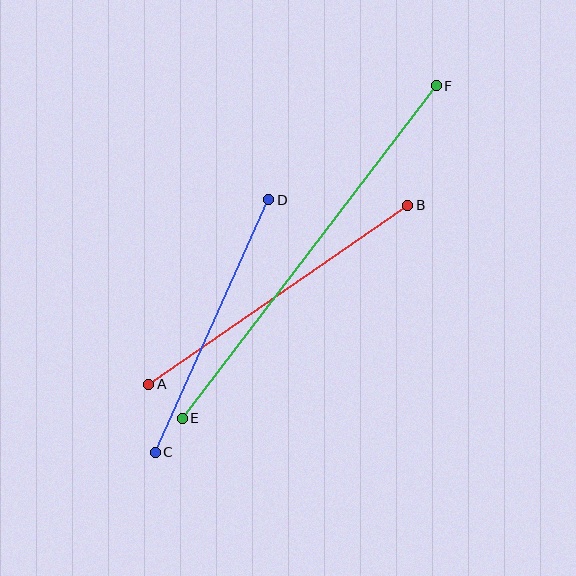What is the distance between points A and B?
The distance is approximately 315 pixels.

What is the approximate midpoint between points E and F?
The midpoint is at approximately (309, 252) pixels.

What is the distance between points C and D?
The distance is approximately 277 pixels.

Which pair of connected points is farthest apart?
Points E and F are farthest apart.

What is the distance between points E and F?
The distance is approximately 418 pixels.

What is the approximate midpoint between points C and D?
The midpoint is at approximately (212, 326) pixels.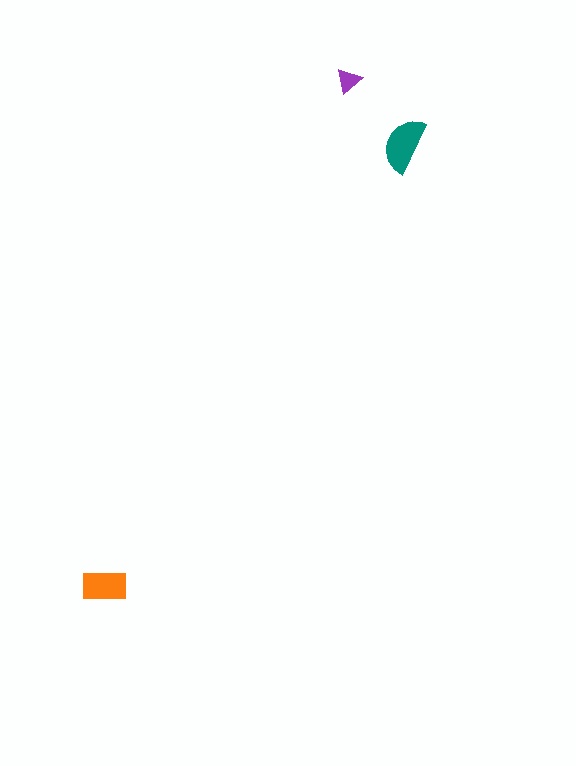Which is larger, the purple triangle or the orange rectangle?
The orange rectangle.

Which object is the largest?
The teal semicircle.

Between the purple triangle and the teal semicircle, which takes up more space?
The teal semicircle.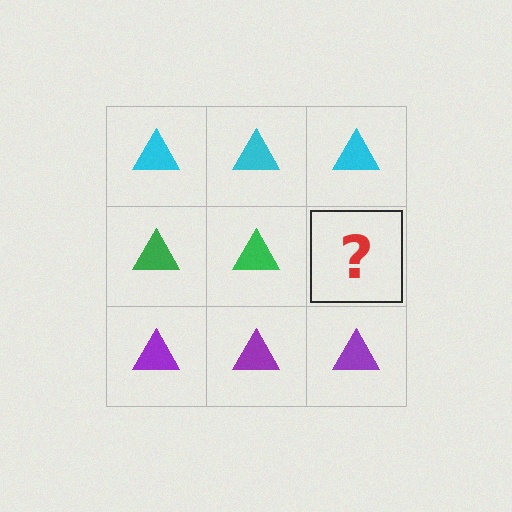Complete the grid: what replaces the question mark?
The question mark should be replaced with a green triangle.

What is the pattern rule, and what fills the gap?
The rule is that each row has a consistent color. The gap should be filled with a green triangle.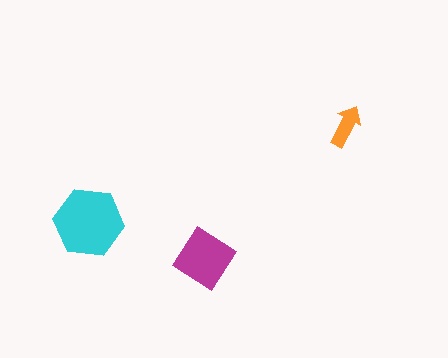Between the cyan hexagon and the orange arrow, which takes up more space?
The cyan hexagon.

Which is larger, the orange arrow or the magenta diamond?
The magenta diamond.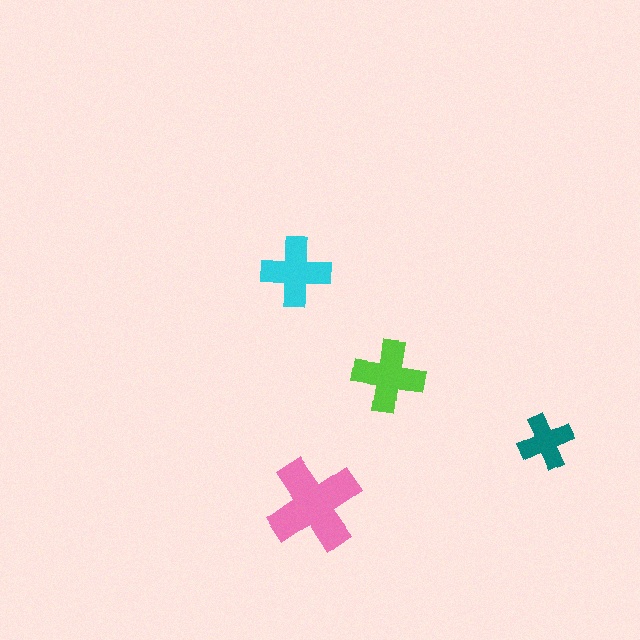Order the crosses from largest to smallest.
the pink one, the lime one, the cyan one, the teal one.